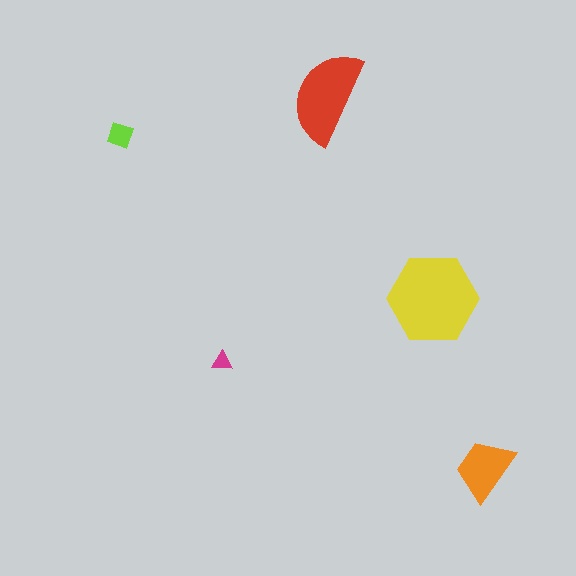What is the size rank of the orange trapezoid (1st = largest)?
3rd.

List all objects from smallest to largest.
The magenta triangle, the lime diamond, the orange trapezoid, the red semicircle, the yellow hexagon.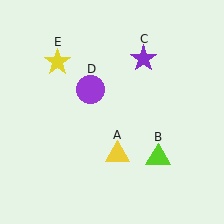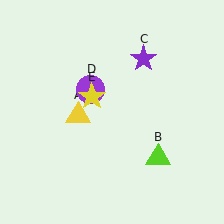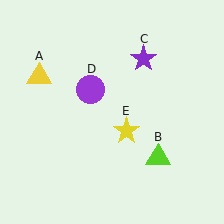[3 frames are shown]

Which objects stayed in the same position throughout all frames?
Lime triangle (object B) and purple star (object C) and purple circle (object D) remained stationary.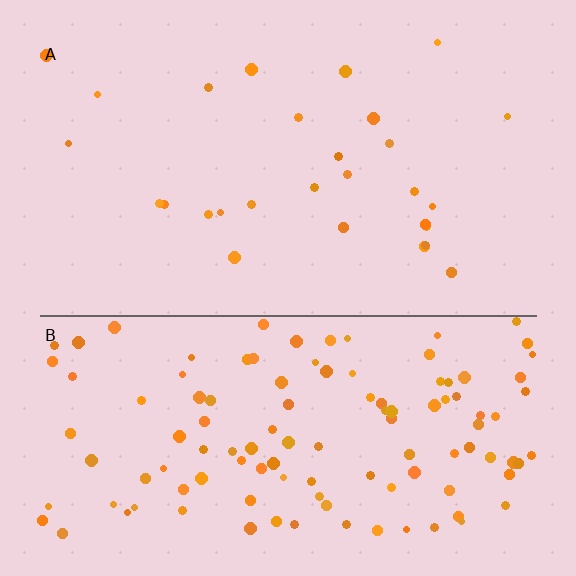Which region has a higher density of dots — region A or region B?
B (the bottom).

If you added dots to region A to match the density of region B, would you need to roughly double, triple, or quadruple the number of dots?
Approximately quadruple.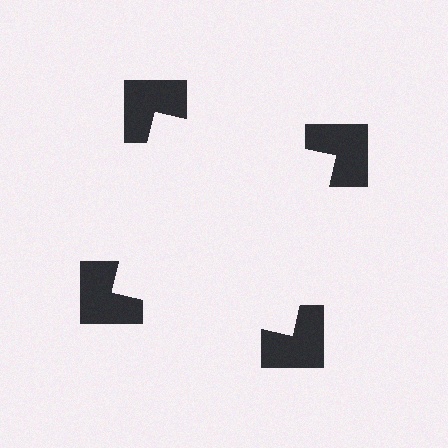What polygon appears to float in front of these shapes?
An illusory square — its edges are inferred from the aligned wedge cuts in the notched squares, not physically drawn.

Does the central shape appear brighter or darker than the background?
It typically appears slightly brighter than the background, even though no actual brightness change is drawn.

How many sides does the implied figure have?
4 sides.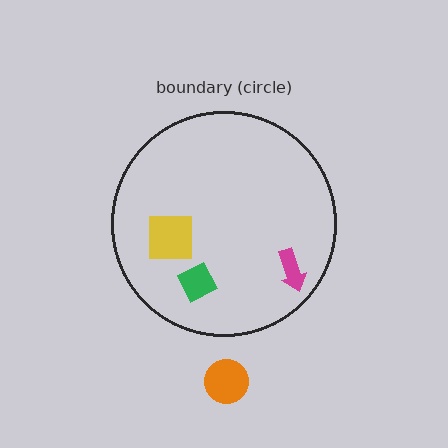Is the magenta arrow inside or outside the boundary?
Inside.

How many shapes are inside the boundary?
3 inside, 1 outside.